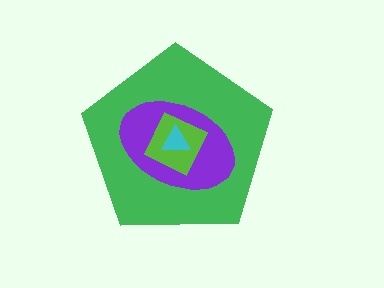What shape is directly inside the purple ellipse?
The lime diamond.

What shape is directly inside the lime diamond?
The cyan triangle.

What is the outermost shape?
The green pentagon.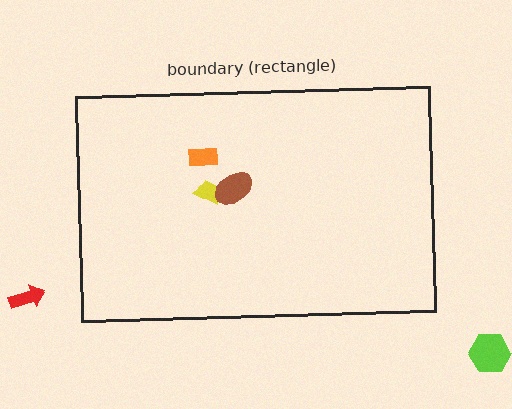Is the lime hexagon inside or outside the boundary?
Outside.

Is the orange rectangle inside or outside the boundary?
Inside.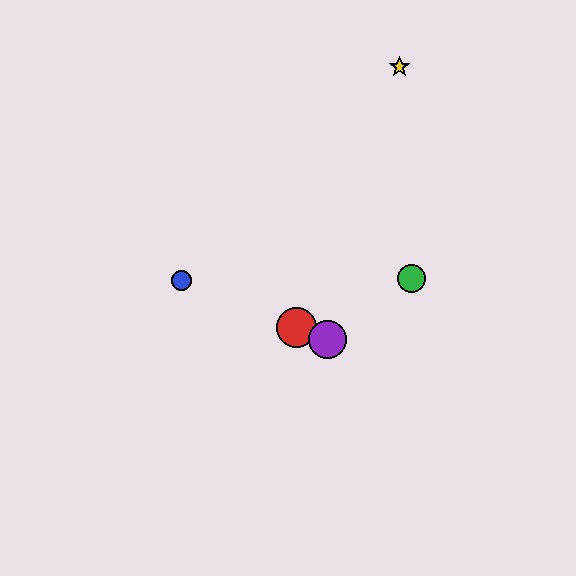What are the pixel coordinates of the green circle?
The green circle is at (411, 278).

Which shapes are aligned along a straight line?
The red circle, the blue circle, the purple circle are aligned along a straight line.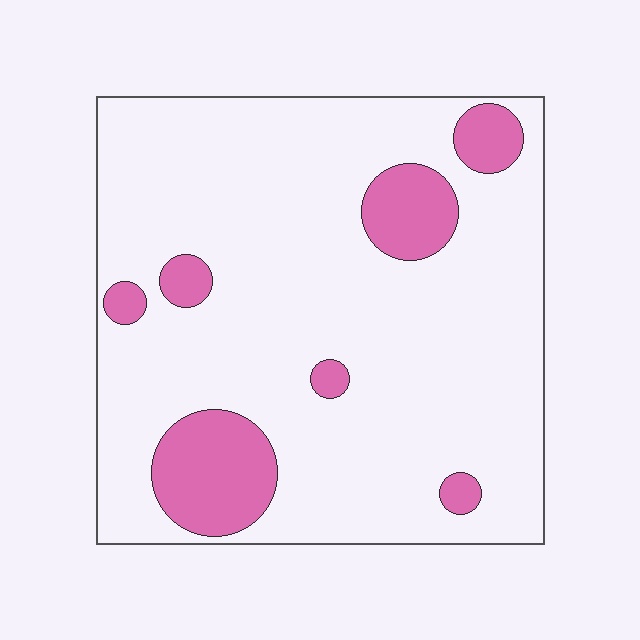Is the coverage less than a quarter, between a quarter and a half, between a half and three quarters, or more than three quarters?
Less than a quarter.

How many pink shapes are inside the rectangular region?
7.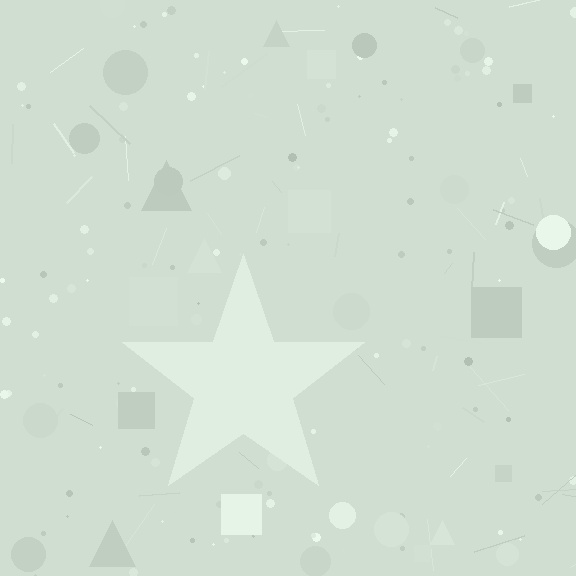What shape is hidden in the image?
A star is hidden in the image.